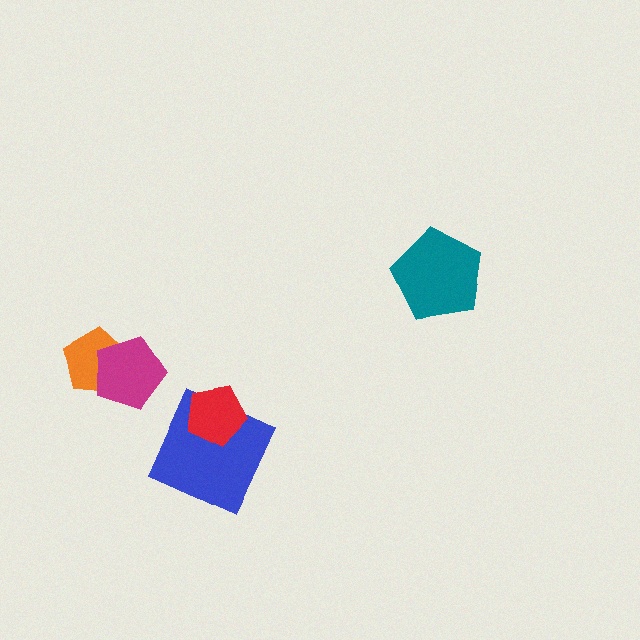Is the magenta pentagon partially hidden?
No, no other shape covers it.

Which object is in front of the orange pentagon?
The magenta pentagon is in front of the orange pentagon.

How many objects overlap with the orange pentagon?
1 object overlaps with the orange pentagon.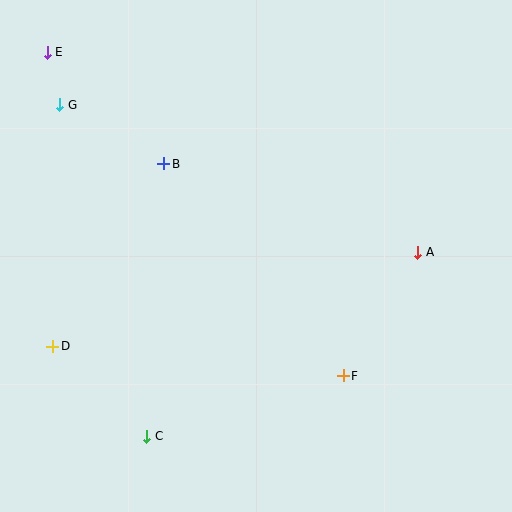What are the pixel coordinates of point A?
Point A is at (418, 252).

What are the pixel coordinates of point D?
Point D is at (53, 346).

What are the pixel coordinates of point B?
Point B is at (164, 164).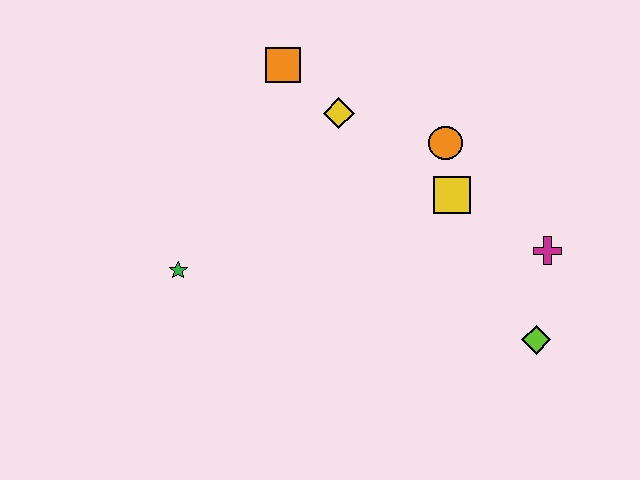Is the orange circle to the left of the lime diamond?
Yes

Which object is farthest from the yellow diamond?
The lime diamond is farthest from the yellow diamond.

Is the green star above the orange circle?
No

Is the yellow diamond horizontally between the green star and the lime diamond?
Yes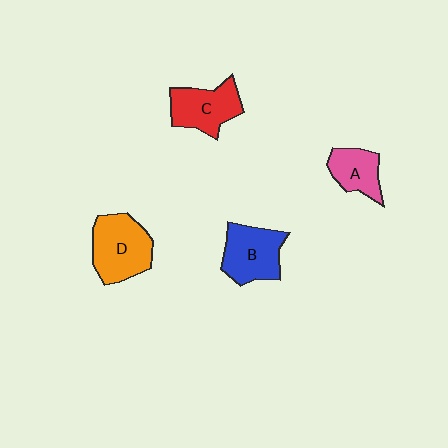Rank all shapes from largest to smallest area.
From largest to smallest: D (orange), B (blue), C (red), A (pink).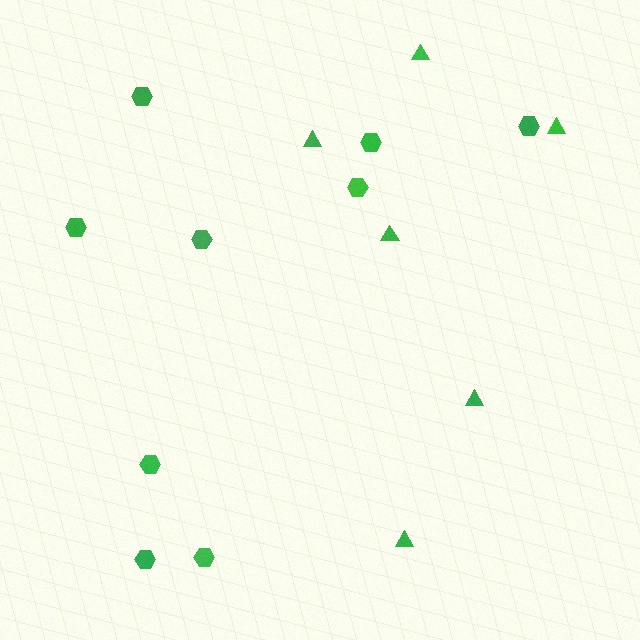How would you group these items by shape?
There are 2 groups: one group of hexagons (9) and one group of triangles (6).